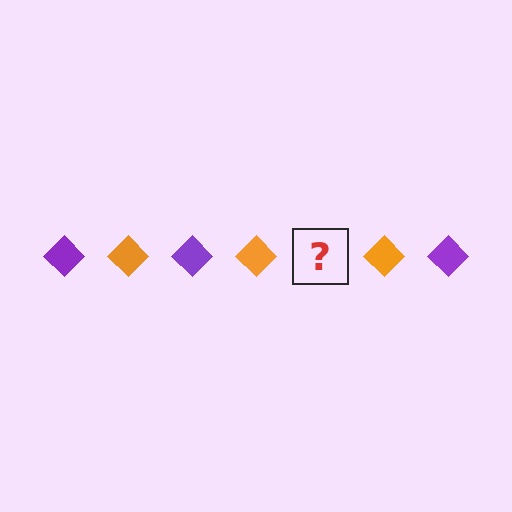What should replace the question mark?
The question mark should be replaced with a purple diamond.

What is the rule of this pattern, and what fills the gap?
The rule is that the pattern cycles through purple, orange diamonds. The gap should be filled with a purple diamond.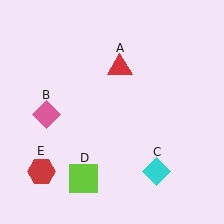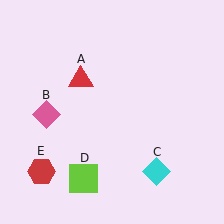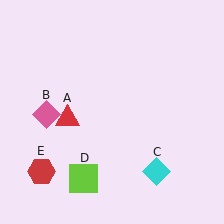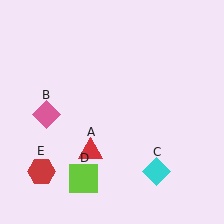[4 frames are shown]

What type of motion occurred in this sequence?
The red triangle (object A) rotated counterclockwise around the center of the scene.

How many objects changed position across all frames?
1 object changed position: red triangle (object A).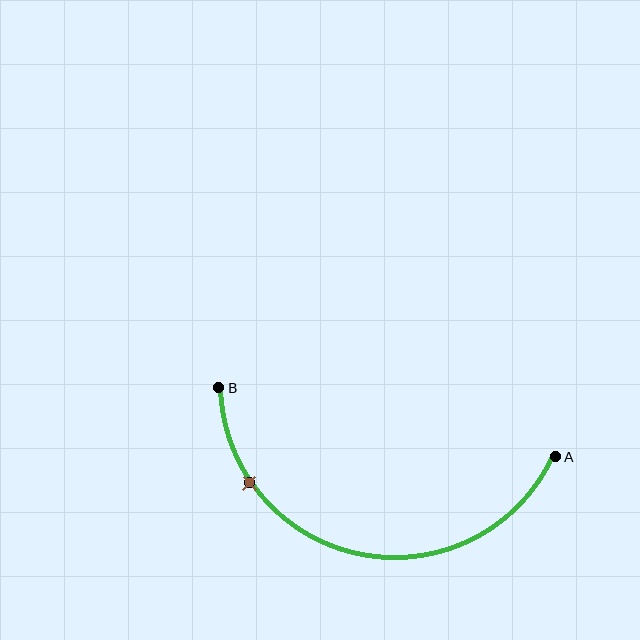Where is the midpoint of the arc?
The arc midpoint is the point on the curve farthest from the straight line joining A and B. It sits below that line.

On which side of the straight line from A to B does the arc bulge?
The arc bulges below the straight line connecting A and B.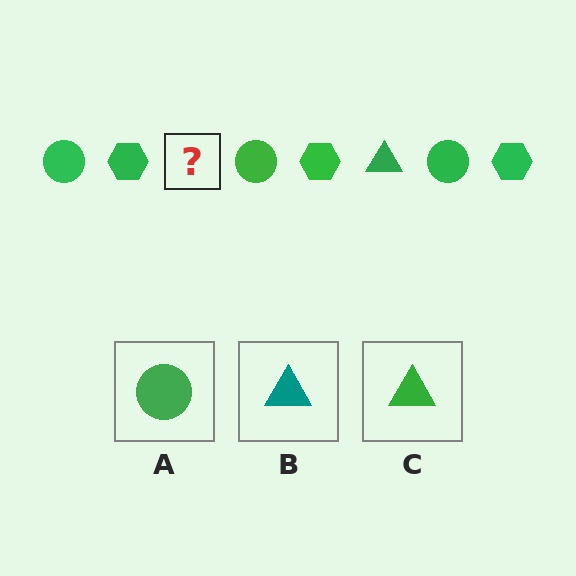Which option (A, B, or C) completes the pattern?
C.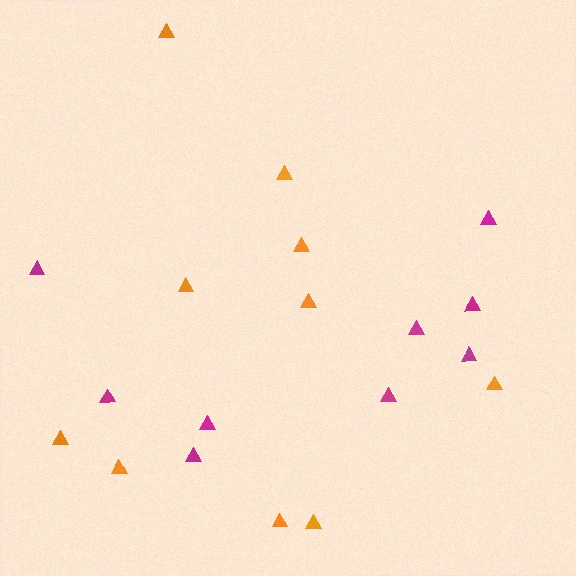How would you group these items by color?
There are 2 groups: one group of orange triangles (10) and one group of magenta triangles (9).